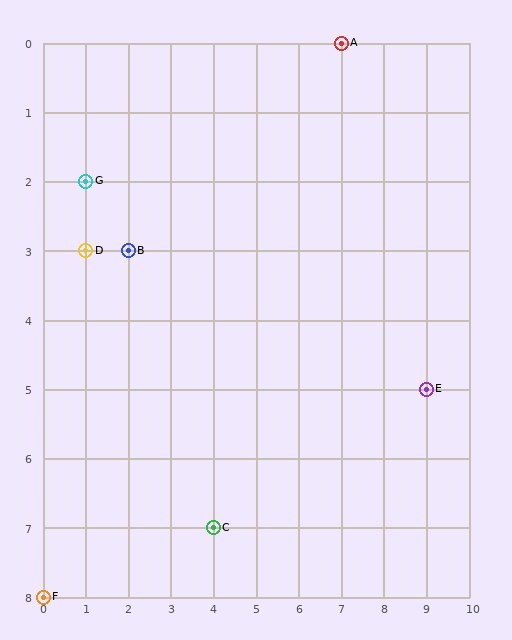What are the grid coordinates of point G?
Point G is at grid coordinates (1, 2).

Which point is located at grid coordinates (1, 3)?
Point D is at (1, 3).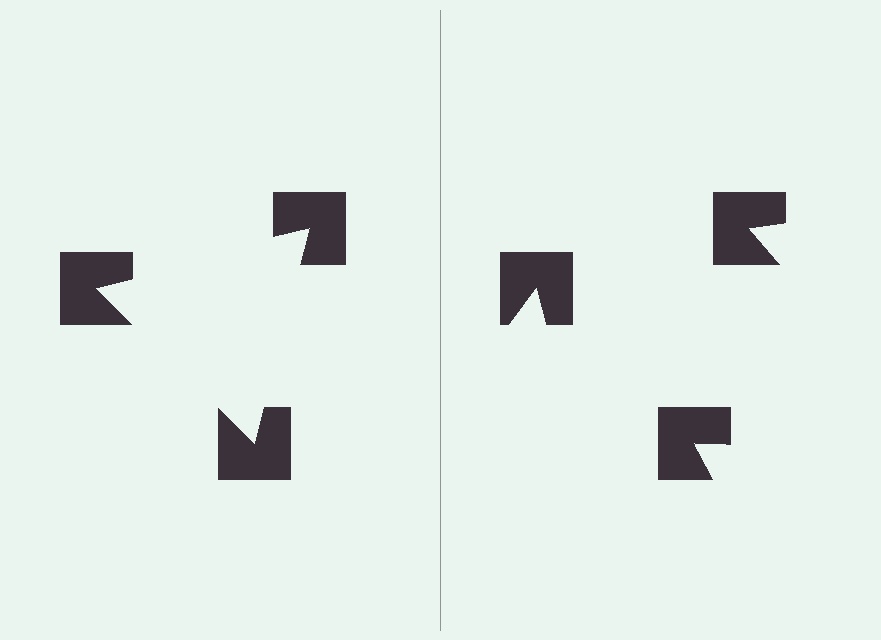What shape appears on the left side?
An illusory triangle.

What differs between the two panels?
The notched squares are positioned identically on both sides; only the wedge orientations differ. On the left they align to a triangle; on the right they are misaligned.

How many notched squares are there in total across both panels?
6 — 3 on each side.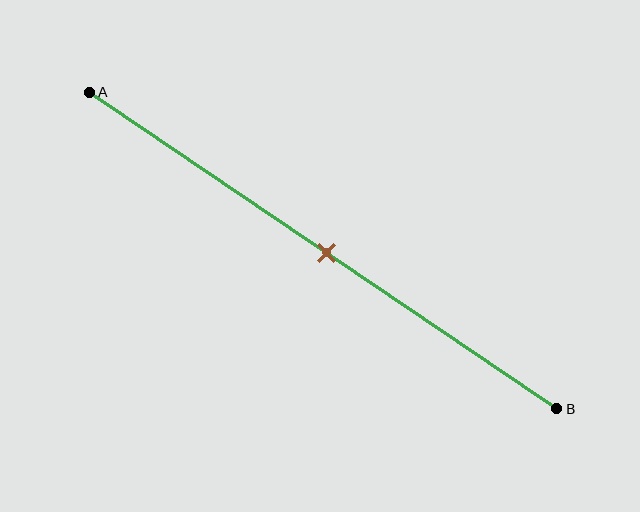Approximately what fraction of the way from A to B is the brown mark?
The brown mark is approximately 50% of the way from A to B.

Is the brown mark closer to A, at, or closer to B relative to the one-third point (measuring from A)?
The brown mark is closer to point B than the one-third point of segment AB.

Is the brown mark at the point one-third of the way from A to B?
No, the mark is at about 50% from A, not at the 33% one-third point.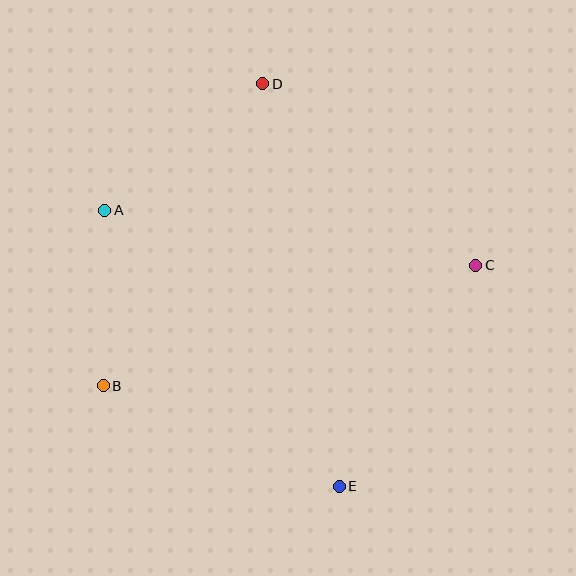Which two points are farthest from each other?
Points D and E are farthest from each other.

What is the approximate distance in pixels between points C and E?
The distance between C and E is approximately 260 pixels.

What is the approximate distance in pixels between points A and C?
The distance between A and C is approximately 375 pixels.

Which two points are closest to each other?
Points A and B are closest to each other.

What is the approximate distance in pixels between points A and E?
The distance between A and E is approximately 362 pixels.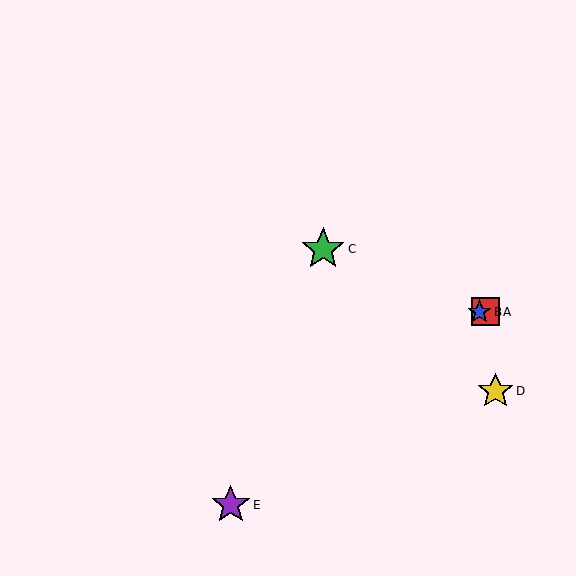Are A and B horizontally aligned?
Yes, both are at y≈312.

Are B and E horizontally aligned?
No, B is at y≈312 and E is at y≈505.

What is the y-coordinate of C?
Object C is at y≈249.